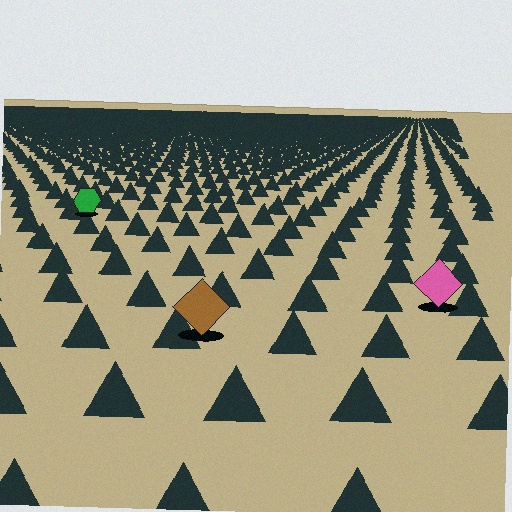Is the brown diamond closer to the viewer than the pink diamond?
Yes. The brown diamond is closer — you can tell from the texture gradient: the ground texture is coarser near it.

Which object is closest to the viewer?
The brown diamond is closest. The texture marks near it are larger and more spread out.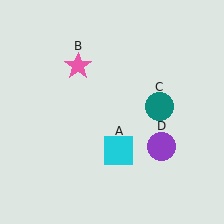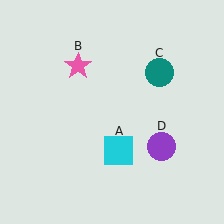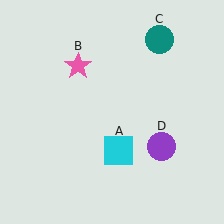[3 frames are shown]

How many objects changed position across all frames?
1 object changed position: teal circle (object C).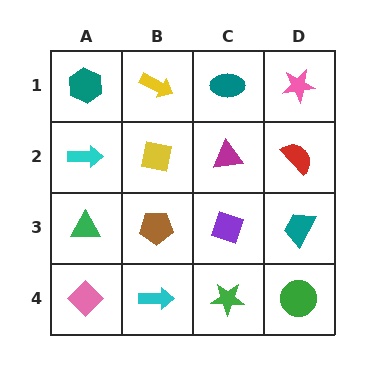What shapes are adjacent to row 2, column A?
A teal hexagon (row 1, column A), a green triangle (row 3, column A), a yellow square (row 2, column B).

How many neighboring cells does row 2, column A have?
3.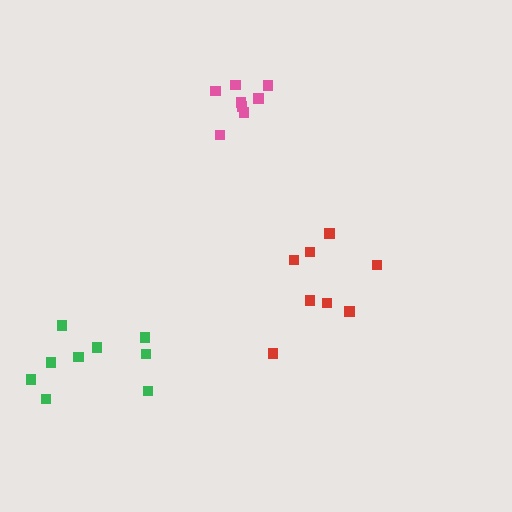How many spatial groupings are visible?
There are 3 spatial groupings.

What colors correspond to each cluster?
The clusters are colored: pink, red, green.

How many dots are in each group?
Group 1: 8 dots, Group 2: 8 dots, Group 3: 9 dots (25 total).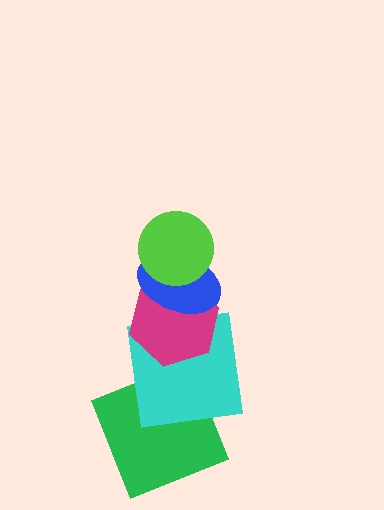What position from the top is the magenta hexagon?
The magenta hexagon is 3rd from the top.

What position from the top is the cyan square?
The cyan square is 4th from the top.